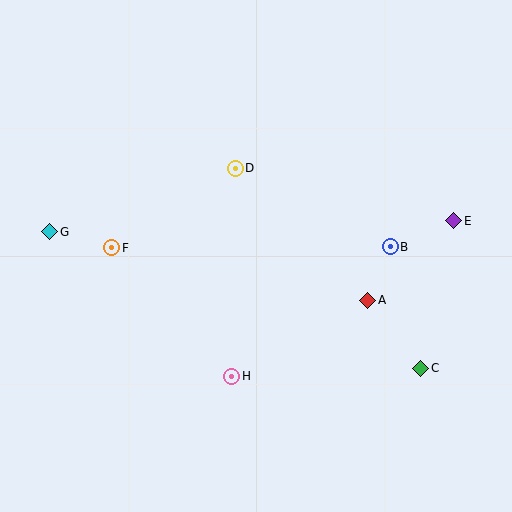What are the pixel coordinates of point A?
Point A is at (368, 300).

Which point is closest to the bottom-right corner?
Point C is closest to the bottom-right corner.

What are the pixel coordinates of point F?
Point F is at (112, 248).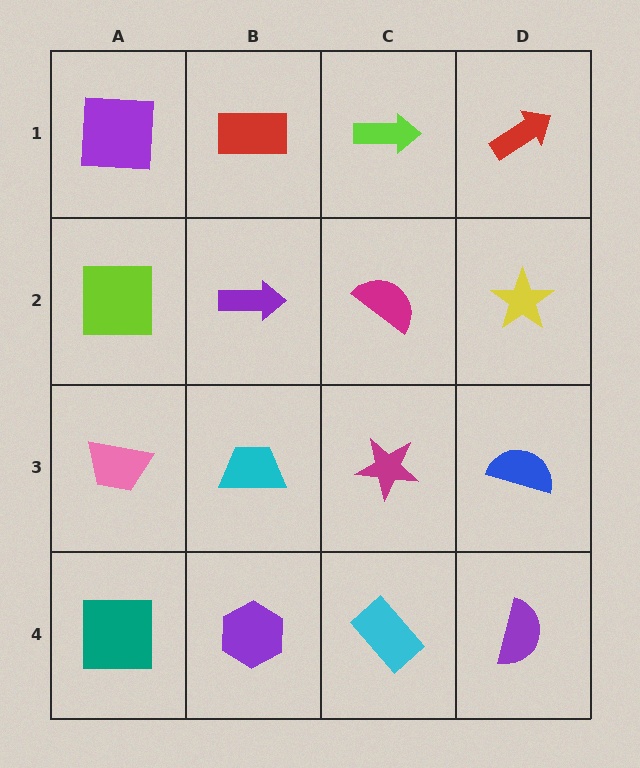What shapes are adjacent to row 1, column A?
A lime square (row 2, column A), a red rectangle (row 1, column B).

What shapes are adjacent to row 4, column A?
A pink trapezoid (row 3, column A), a purple hexagon (row 4, column B).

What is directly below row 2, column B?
A cyan trapezoid.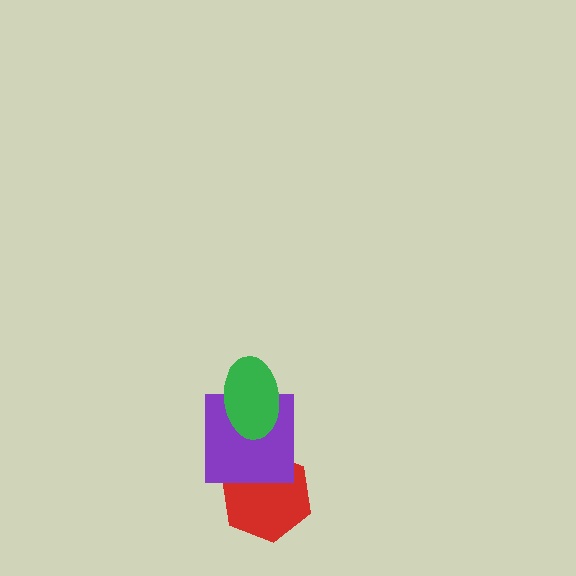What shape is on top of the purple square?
The green ellipse is on top of the purple square.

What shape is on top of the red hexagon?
The purple square is on top of the red hexagon.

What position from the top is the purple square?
The purple square is 2nd from the top.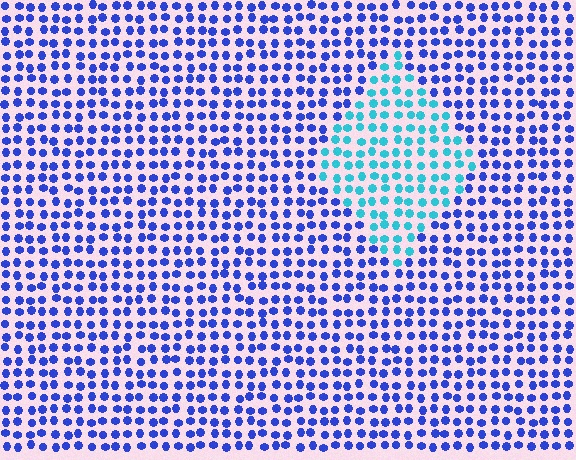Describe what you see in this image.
The image is filled with small blue elements in a uniform arrangement. A diamond-shaped region is visible where the elements are tinted to a slightly different hue, forming a subtle color boundary.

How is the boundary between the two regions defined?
The boundary is defined purely by a slight shift in hue (about 47 degrees). Spacing, size, and orientation are identical on both sides.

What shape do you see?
I see a diamond.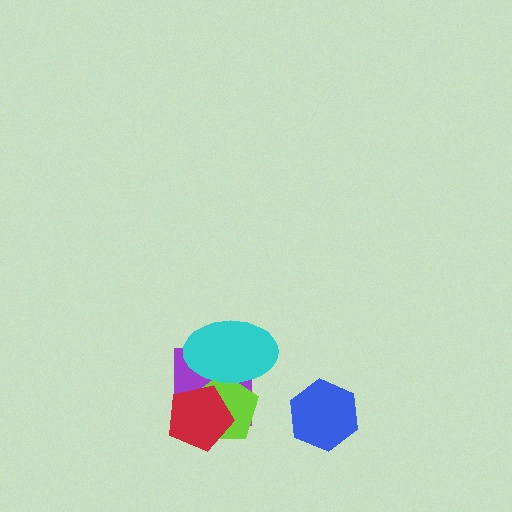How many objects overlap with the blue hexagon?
0 objects overlap with the blue hexagon.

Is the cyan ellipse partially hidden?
No, no other shape covers it.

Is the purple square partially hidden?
Yes, it is partially covered by another shape.